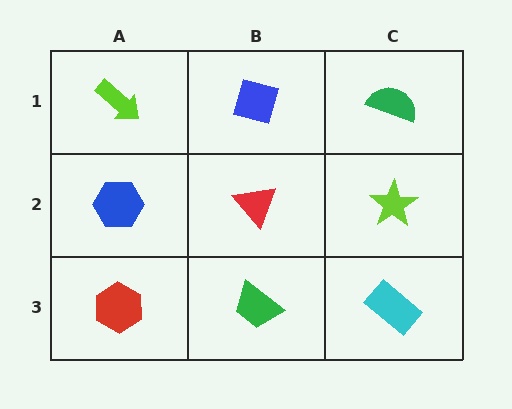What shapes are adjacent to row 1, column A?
A blue hexagon (row 2, column A), a blue square (row 1, column B).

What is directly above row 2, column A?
A lime arrow.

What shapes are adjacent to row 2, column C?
A green semicircle (row 1, column C), a cyan rectangle (row 3, column C), a red triangle (row 2, column B).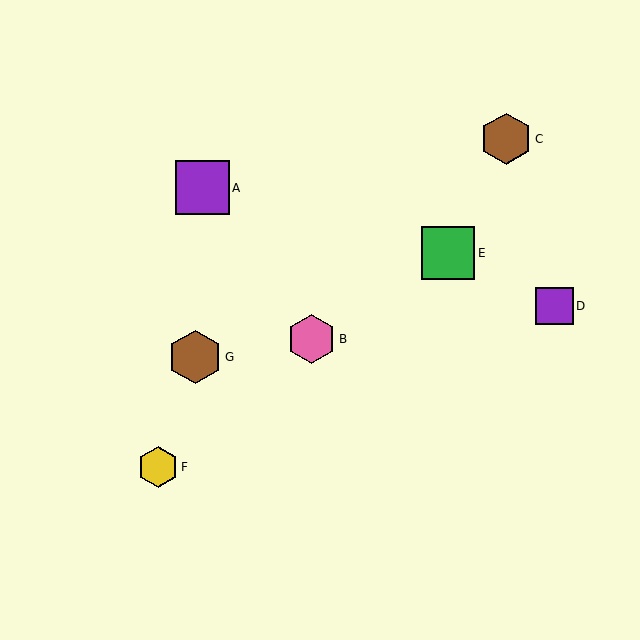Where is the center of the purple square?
The center of the purple square is at (203, 188).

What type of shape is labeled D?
Shape D is a purple square.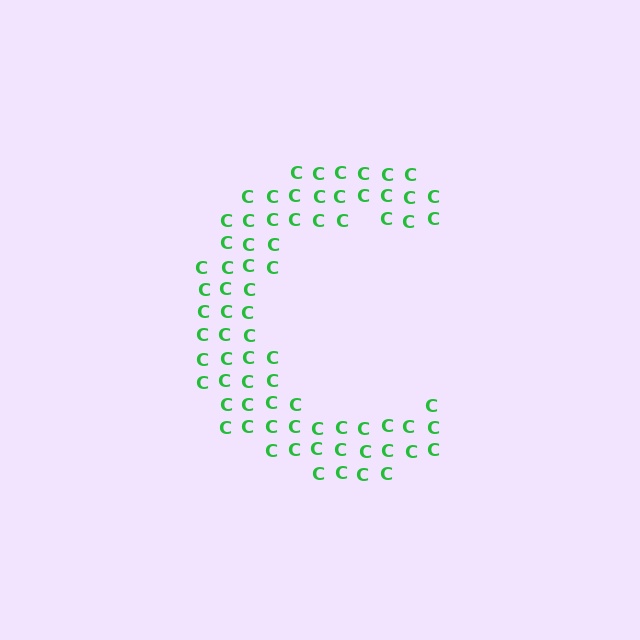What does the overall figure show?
The overall figure shows the letter C.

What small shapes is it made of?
It is made of small letter C's.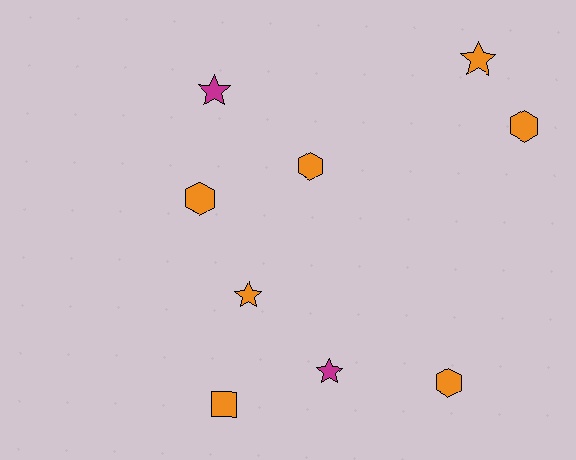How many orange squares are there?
There is 1 orange square.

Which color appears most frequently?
Orange, with 7 objects.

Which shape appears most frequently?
Star, with 4 objects.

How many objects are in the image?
There are 9 objects.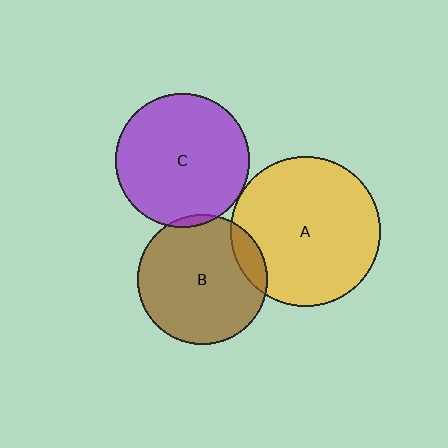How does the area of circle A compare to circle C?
Approximately 1.3 times.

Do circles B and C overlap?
Yes.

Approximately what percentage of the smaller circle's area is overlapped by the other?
Approximately 5%.